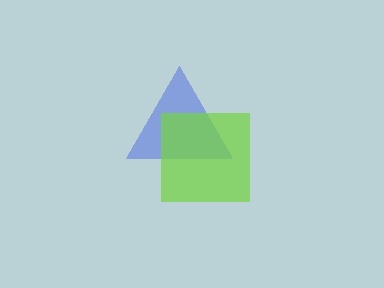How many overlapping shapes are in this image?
There are 2 overlapping shapes in the image.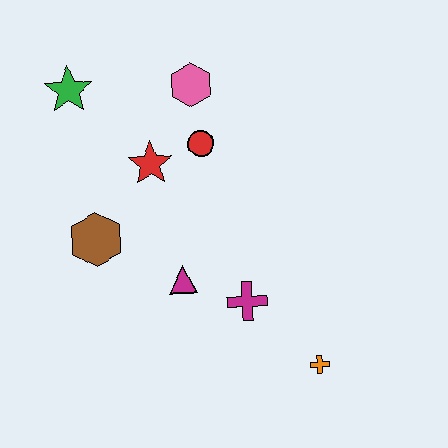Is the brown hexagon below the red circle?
Yes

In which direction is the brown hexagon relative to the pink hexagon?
The brown hexagon is below the pink hexagon.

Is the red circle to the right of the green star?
Yes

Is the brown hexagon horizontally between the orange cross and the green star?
Yes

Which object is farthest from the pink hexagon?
The orange cross is farthest from the pink hexagon.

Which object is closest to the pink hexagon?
The red circle is closest to the pink hexagon.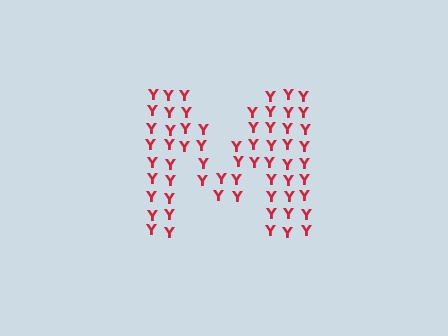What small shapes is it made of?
It is made of small letter Y's.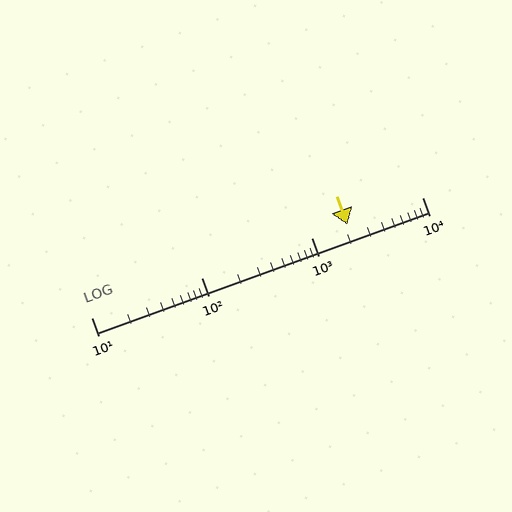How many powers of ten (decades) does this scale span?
The scale spans 3 decades, from 10 to 10000.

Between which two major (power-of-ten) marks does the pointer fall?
The pointer is between 1000 and 10000.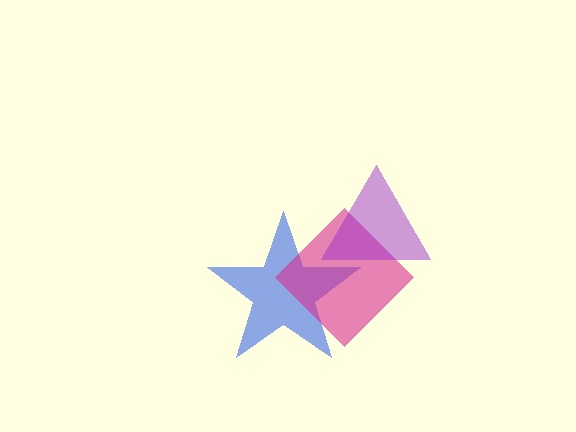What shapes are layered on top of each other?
The layered shapes are: a blue star, a magenta diamond, a purple triangle.